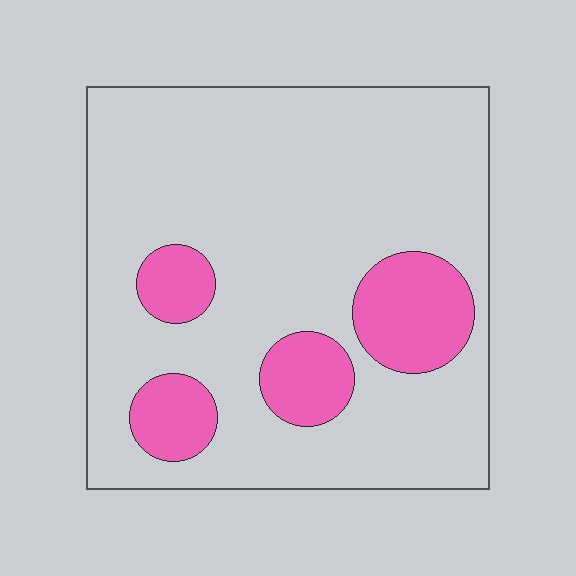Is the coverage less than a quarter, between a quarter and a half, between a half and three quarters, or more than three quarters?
Less than a quarter.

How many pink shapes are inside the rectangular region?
4.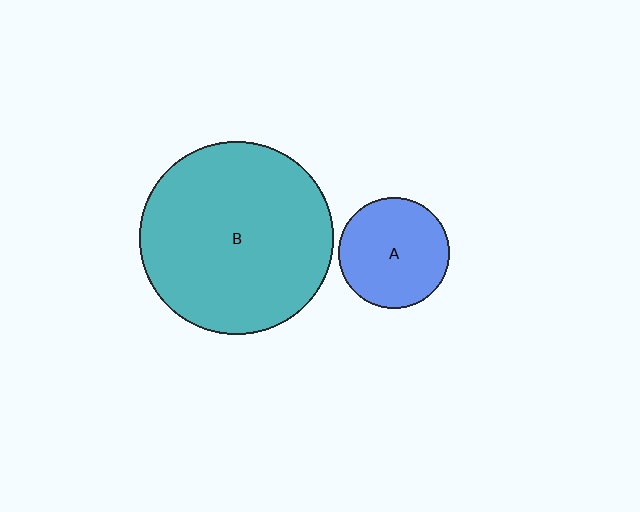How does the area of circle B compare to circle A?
Approximately 3.0 times.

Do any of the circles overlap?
No, none of the circles overlap.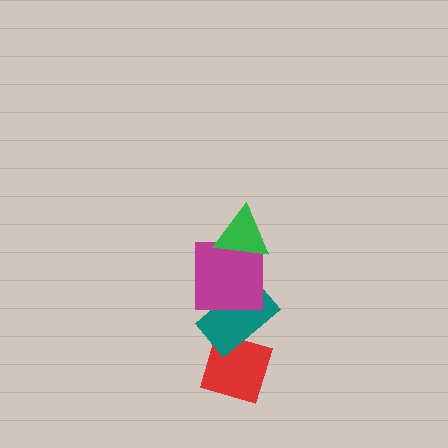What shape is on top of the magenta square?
The green triangle is on top of the magenta square.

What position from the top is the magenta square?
The magenta square is 2nd from the top.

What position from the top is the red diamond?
The red diamond is 4th from the top.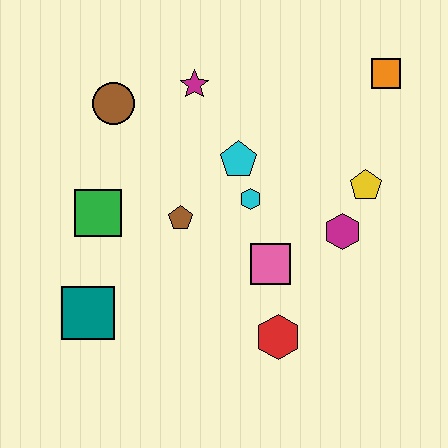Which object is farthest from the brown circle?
The red hexagon is farthest from the brown circle.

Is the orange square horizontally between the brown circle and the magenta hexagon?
No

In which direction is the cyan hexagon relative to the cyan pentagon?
The cyan hexagon is below the cyan pentagon.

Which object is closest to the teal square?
The green square is closest to the teal square.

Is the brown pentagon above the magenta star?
No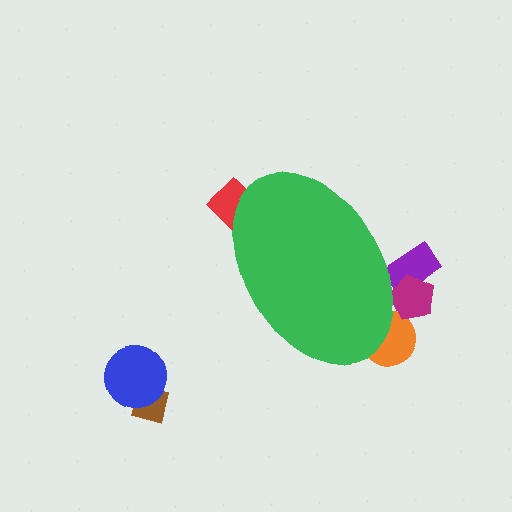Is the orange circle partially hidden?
Yes, the orange circle is partially hidden behind the green ellipse.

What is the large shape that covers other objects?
A green ellipse.